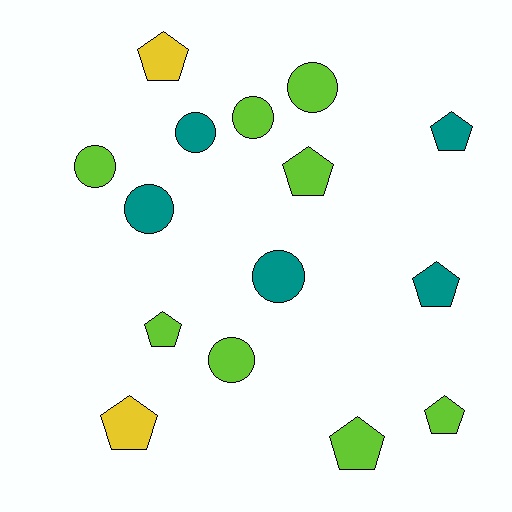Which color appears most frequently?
Lime, with 8 objects.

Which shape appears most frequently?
Pentagon, with 8 objects.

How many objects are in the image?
There are 15 objects.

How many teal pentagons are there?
There are 2 teal pentagons.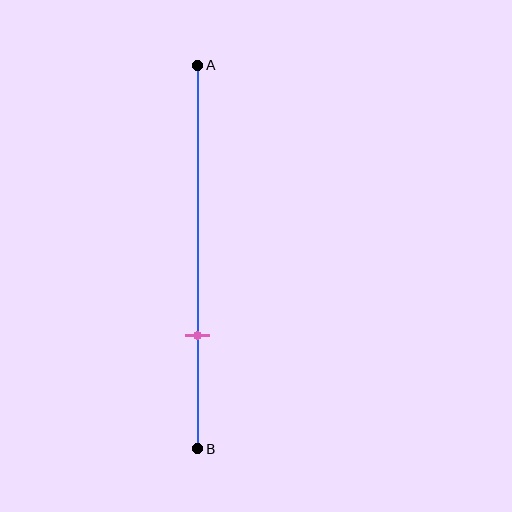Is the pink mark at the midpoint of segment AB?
No, the mark is at about 70% from A, not at the 50% midpoint.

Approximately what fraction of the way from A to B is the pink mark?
The pink mark is approximately 70% of the way from A to B.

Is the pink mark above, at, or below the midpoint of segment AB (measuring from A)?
The pink mark is below the midpoint of segment AB.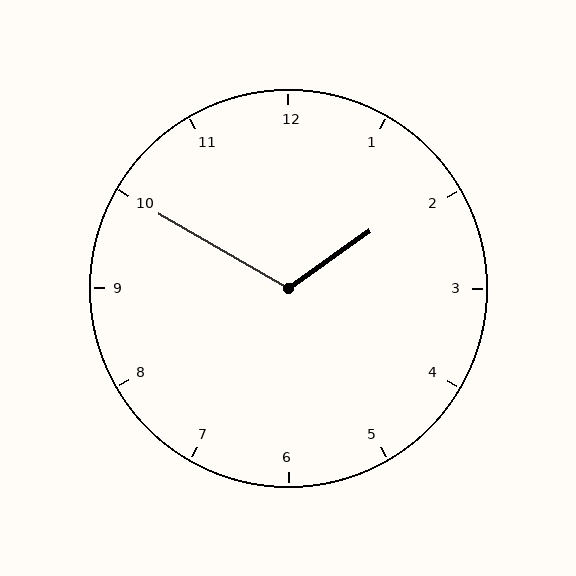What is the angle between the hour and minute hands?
Approximately 115 degrees.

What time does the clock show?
1:50.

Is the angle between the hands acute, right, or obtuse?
It is obtuse.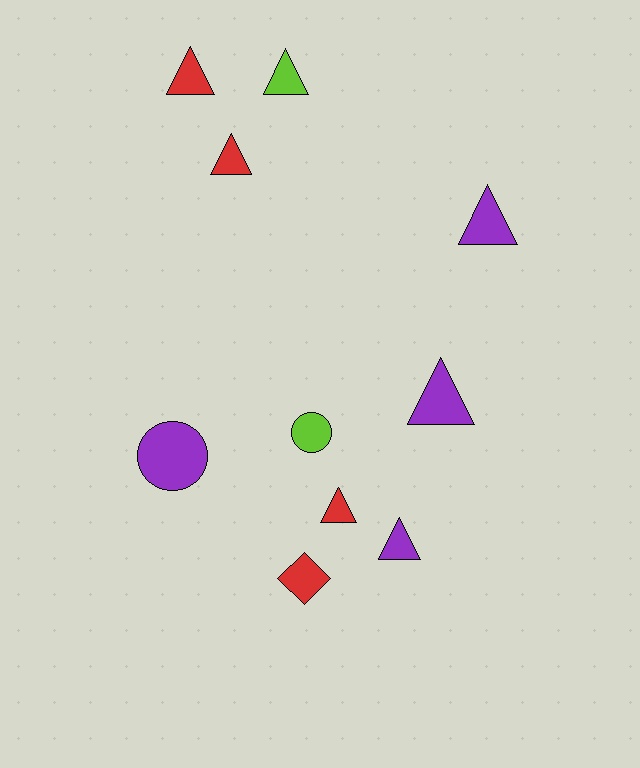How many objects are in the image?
There are 10 objects.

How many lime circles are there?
There is 1 lime circle.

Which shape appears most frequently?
Triangle, with 7 objects.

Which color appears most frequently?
Purple, with 4 objects.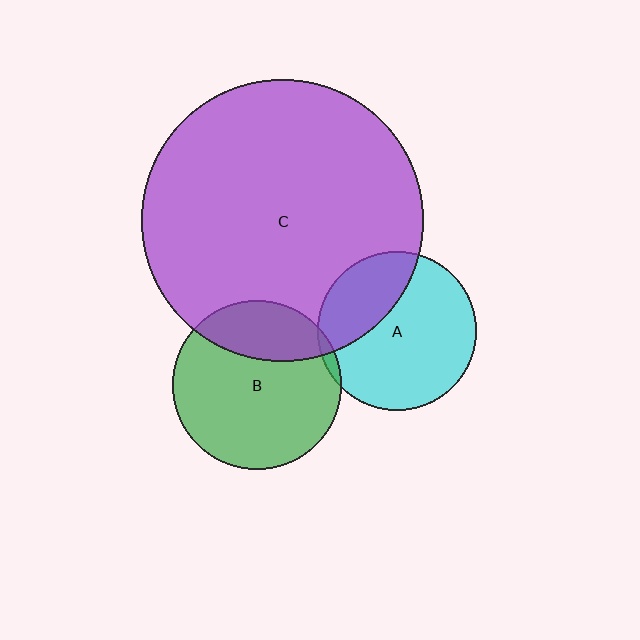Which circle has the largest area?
Circle C (purple).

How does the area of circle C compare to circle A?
Approximately 3.1 times.